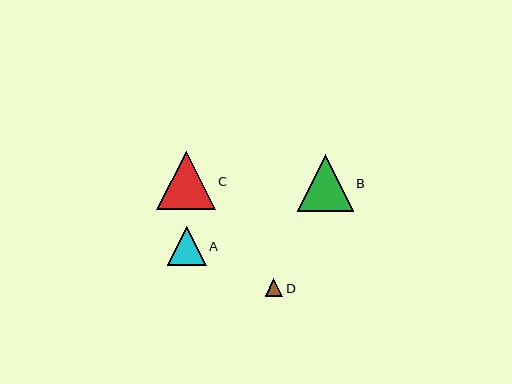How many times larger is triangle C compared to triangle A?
Triangle C is approximately 1.5 times the size of triangle A.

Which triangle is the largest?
Triangle C is the largest with a size of approximately 58 pixels.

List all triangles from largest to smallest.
From largest to smallest: C, B, A, D.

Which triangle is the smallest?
Triangle D is the smallest with a size of approximately 18 pixels.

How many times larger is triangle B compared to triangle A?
Triangle B is approximately 1.5 times the size of triangle A.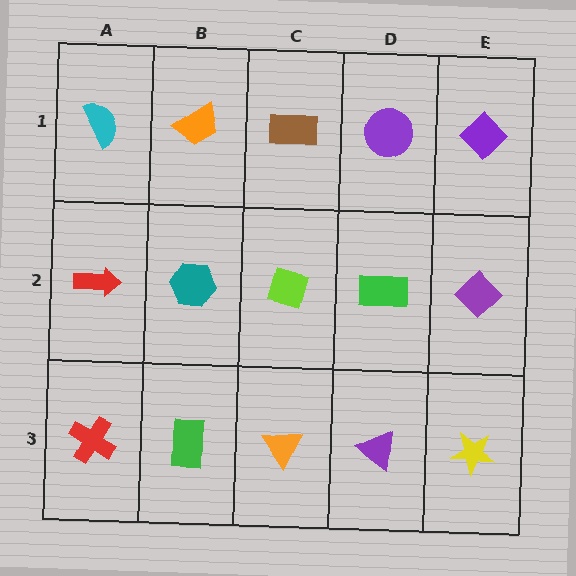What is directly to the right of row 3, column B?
An orange triangle.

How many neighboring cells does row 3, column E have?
2.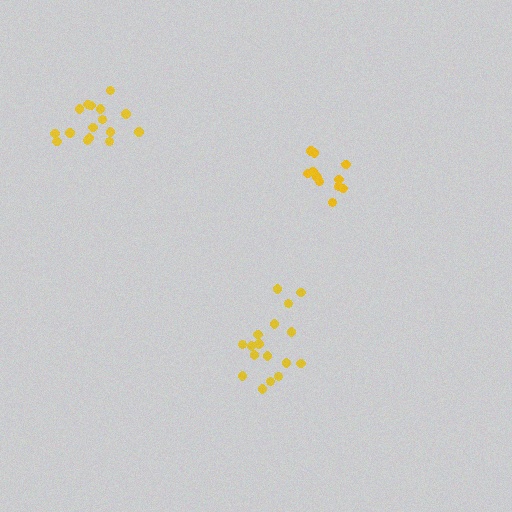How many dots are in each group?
Group 1: 12 dots, Group 2: 16 dots, Group 3: 17 dots (45 total).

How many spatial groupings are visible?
There are 3 spatial groupings.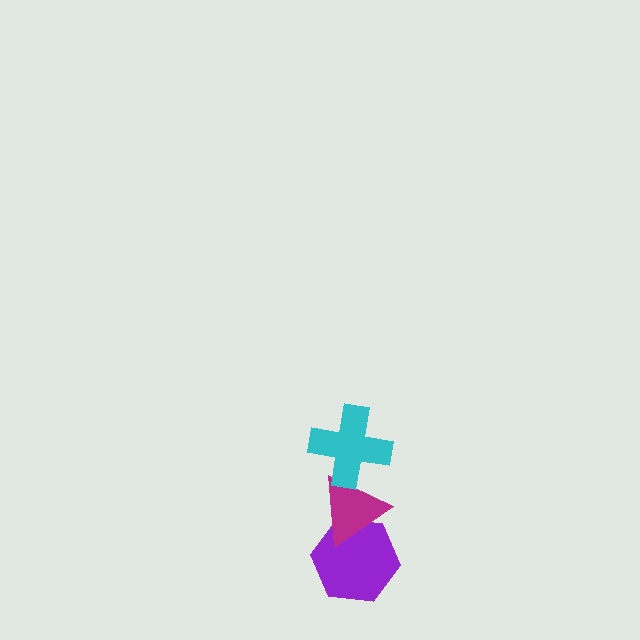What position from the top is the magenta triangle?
The magenta triangle is 2nd from the top.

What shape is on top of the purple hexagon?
The magenta triangle is on top of the purple hexagon.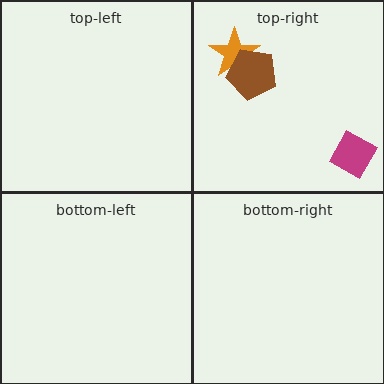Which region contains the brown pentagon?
The top-right region.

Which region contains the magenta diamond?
The top-right region.